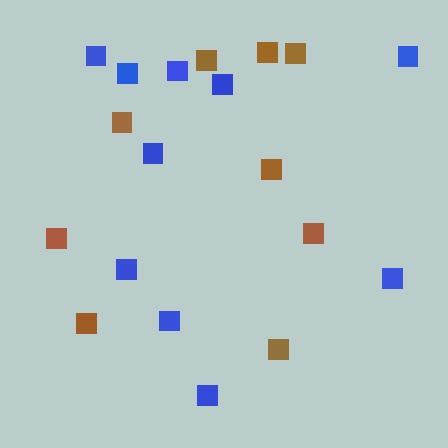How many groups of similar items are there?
There are 2 groups: one group of blue squares (10) and one group of brown squares (9).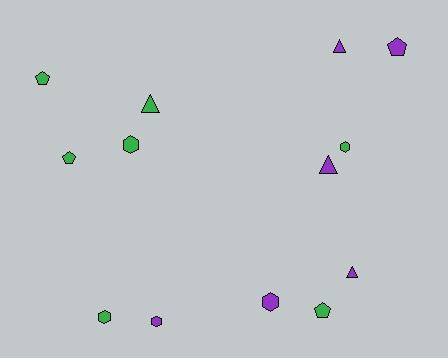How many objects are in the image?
There are 13 objects.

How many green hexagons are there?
There are 3 green hexagons.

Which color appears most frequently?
Green, with 7 objects.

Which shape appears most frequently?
Hexagon, with 5 objects.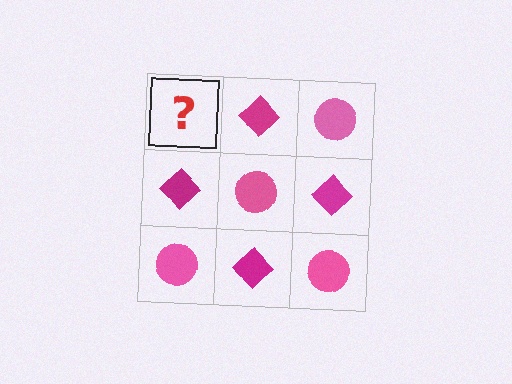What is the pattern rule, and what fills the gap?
The rule is that it alternates pink circle and magenta diamond in a checkerboard pattern. The gap should be filled with a pink circle.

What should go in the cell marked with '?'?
The missing cell should contain a pink circle.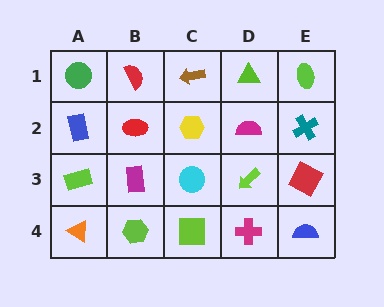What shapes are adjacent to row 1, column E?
A teal cross (row 2, column E), a lime triangle (row 1, column D).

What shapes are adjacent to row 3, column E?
A teal cross (row 2, column E), a blue semicircle (row 4, column E), a lime arrow (row 3, column D).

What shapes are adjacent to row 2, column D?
A lime triangle (row 1, column D), a lime arrow (row 3, column D), a yellow hexagon (row 2, column C), a teal cross (row 2, column E).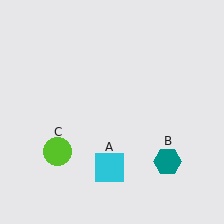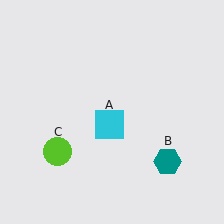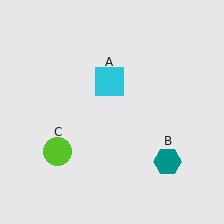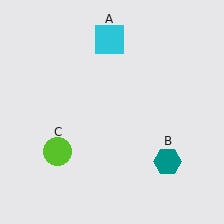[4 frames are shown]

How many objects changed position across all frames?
1 object changed position: cyan square (object A).